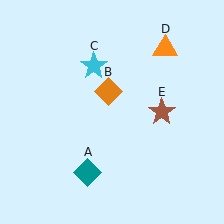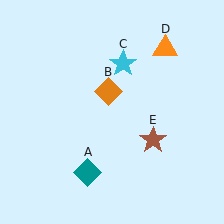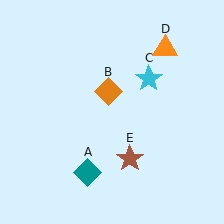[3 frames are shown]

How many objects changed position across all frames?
2 objects changed position: cyan star (object C), brown star (object E).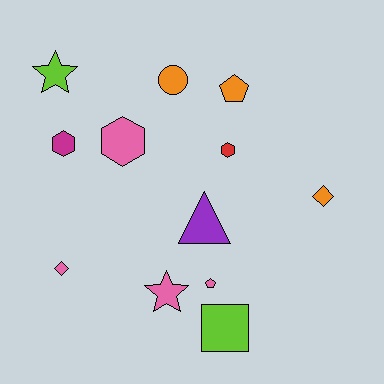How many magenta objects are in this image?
There is 1 magenta object.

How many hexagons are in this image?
There are 3 hexagons.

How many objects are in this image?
There are 12 objects.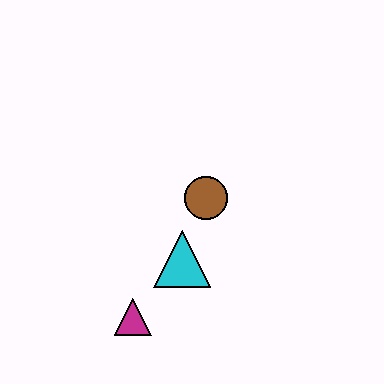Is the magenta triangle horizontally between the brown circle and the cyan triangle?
No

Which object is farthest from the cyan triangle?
The magenta triangle is farthest from the cyan triangle.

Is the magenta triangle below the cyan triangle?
Yes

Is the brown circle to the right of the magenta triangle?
Yes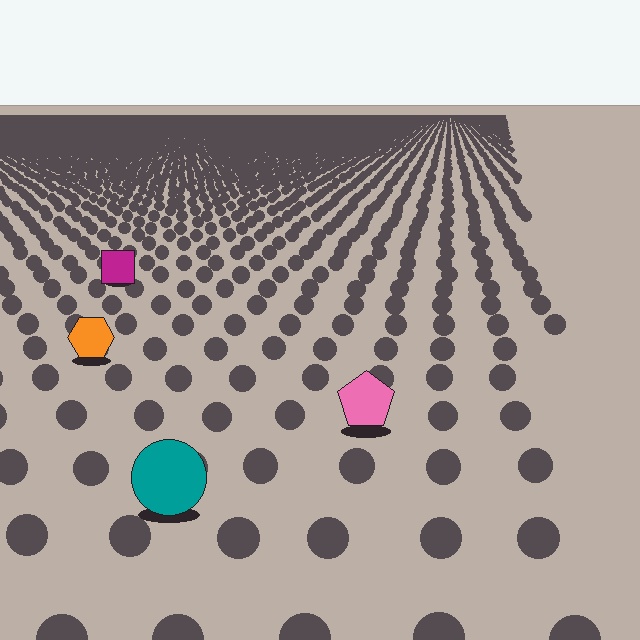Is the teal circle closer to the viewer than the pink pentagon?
Yes. The teal circle is closer — you can tell from the texture gradient: the ground texture is coarser near it.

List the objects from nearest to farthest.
From nearest to farthest: the teal circle, the pink pentagon, the orange hexagon, the magenta square.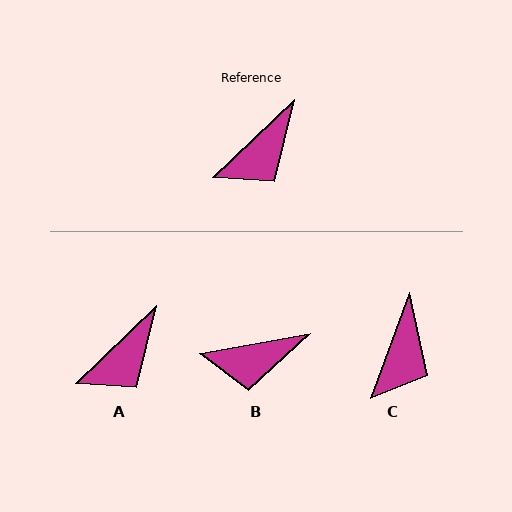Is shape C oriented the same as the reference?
No, it is off by about 26 degrees.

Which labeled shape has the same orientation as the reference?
A.